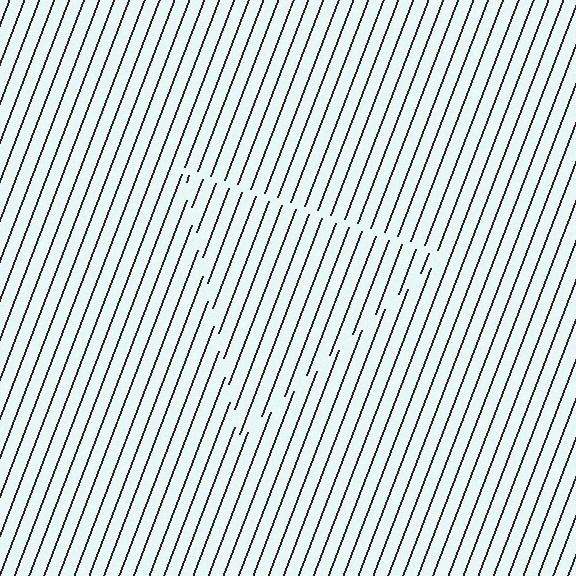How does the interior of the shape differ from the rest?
The interior of the shape contains the same grating, shifted by half a period — the contour is defined by the phase discontinuity where line-ends from the inner and outer gratings abut.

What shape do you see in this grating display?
An illusory triangle. The interior of the shape contains the same grating, shifted by half a period — the contour is defined by the phase discontinuity where line-ends from the inner and outer gratings abut.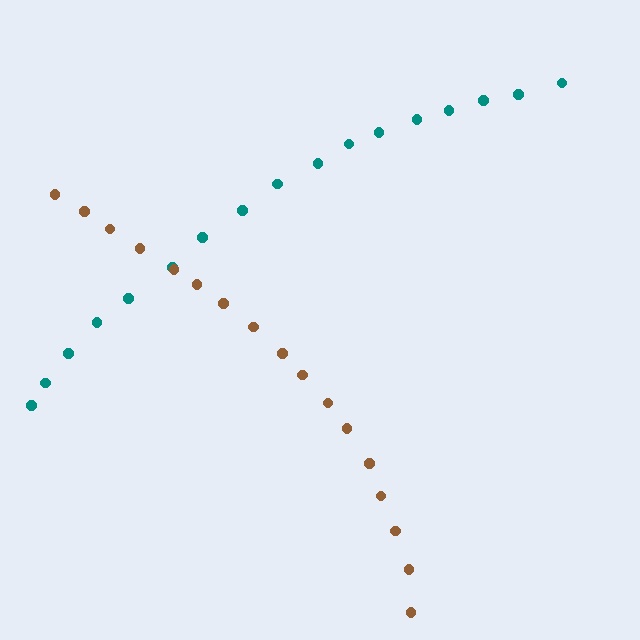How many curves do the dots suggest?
There are 2 distinct paths.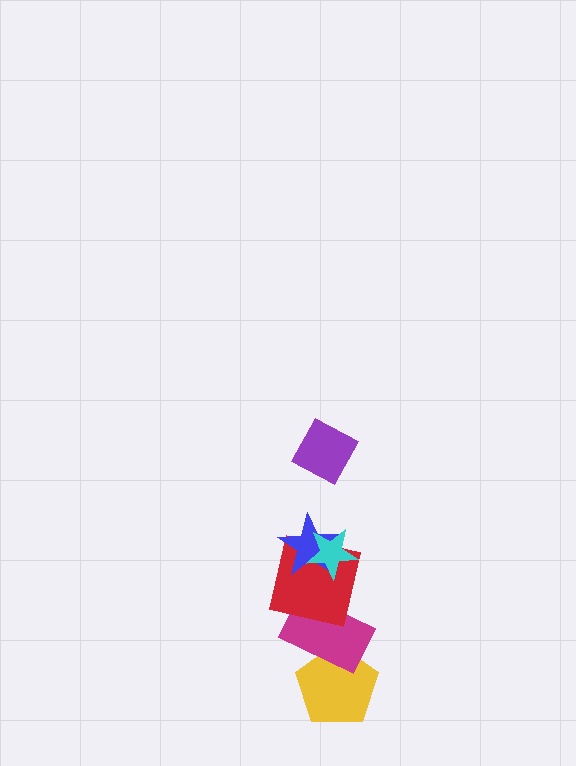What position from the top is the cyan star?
The cyan star is 2nd from the top.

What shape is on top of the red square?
The blue star is on top of the red square.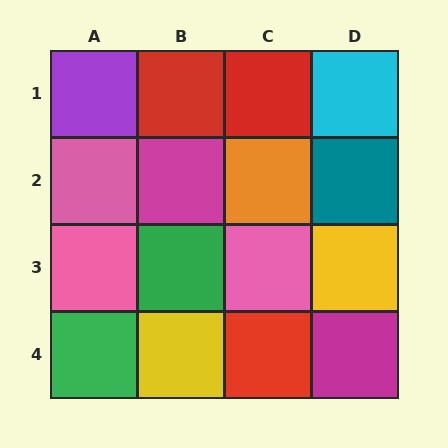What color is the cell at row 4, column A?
Green.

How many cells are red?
3 cells are red.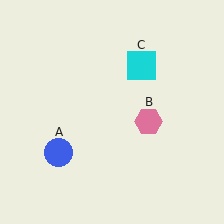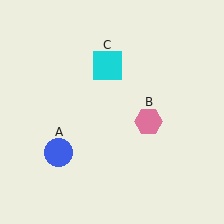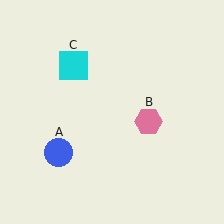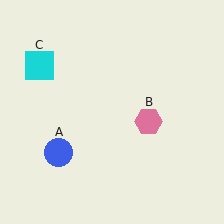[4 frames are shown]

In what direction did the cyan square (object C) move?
The cyan square (object C) moved left.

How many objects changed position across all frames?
1 object changed position: cyan square (object C).